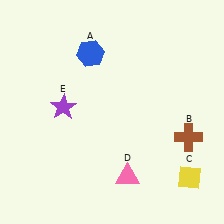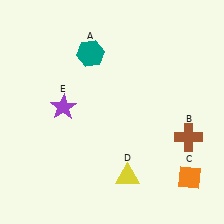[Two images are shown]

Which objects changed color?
A changed from blue to teal. C changed from yellow to orange. D changed from pink to yellow.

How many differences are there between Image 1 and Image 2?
There are 3 differences between the two images.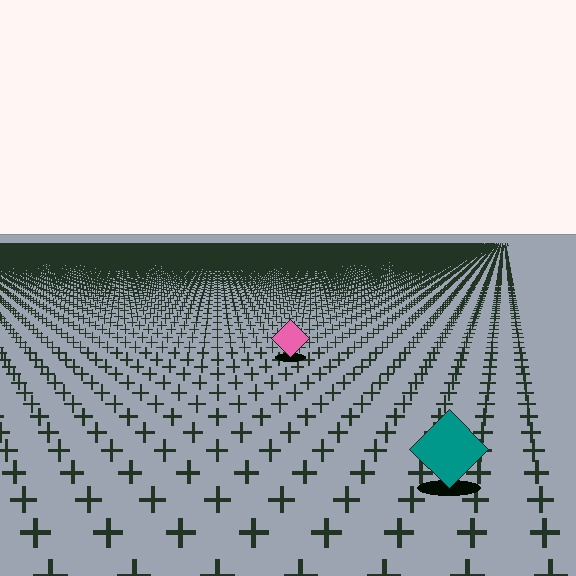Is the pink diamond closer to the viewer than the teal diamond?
No. The teal diamond is closer — you can tell from the texture gradient: the ground texture is coarser near it.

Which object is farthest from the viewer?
The pink diamond is farthest from the viewer. It appears smaller and the ground texture around it is denser.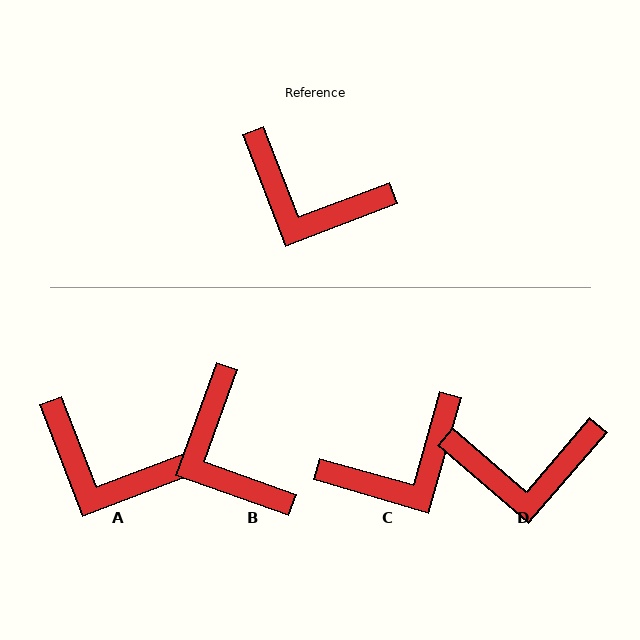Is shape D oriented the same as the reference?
No, it is off by about 28 degrees.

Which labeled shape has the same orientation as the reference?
A.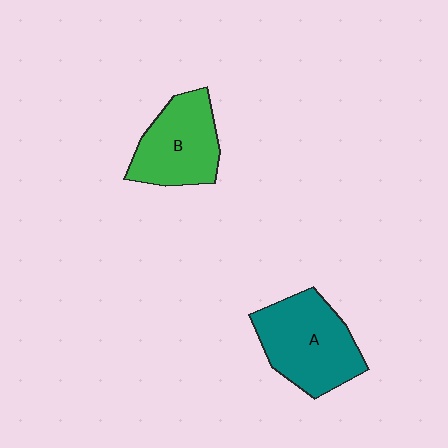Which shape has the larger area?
Shape A (teal).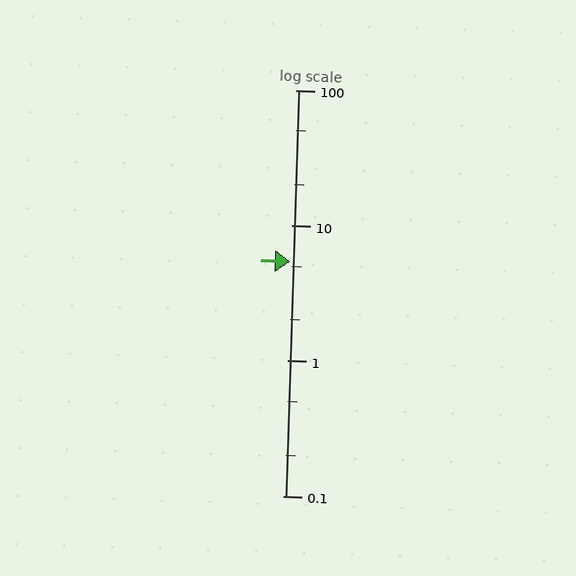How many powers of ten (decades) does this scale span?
The scale spans 3 decades, from 0.1 to 100.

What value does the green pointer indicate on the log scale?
The pointer indicates approximately 5.4.